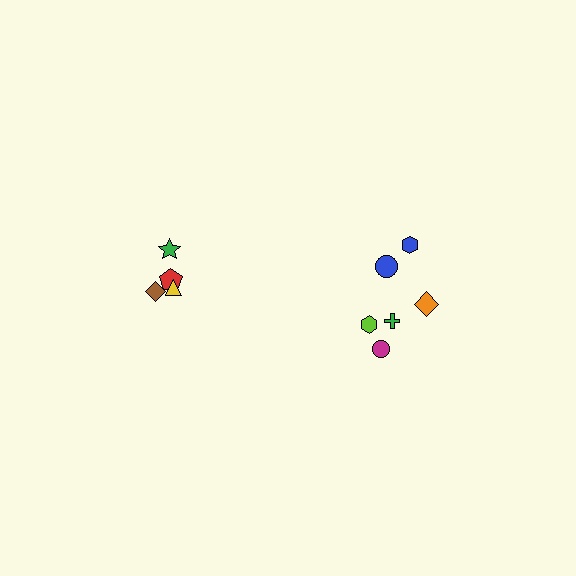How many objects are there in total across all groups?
There are 10 objects.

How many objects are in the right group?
There are 6 objects.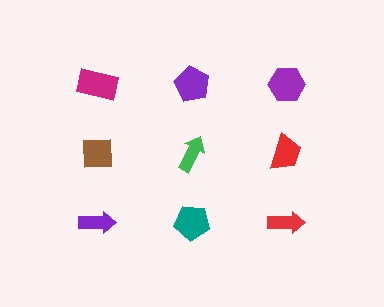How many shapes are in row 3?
3 shapes.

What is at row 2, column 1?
A brown square.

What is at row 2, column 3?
A red trapezoid.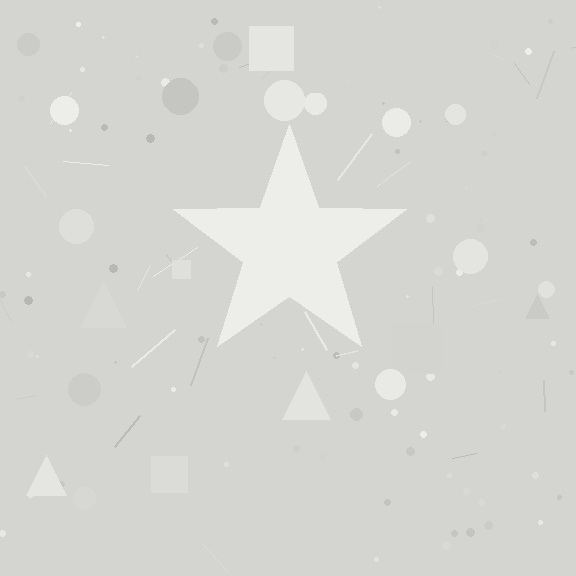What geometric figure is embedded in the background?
A star is embedded in the background.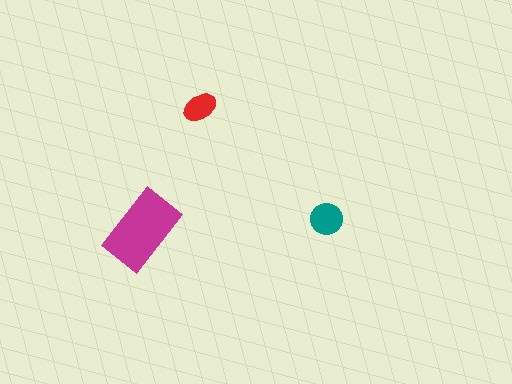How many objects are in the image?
There are 3 objects in the image.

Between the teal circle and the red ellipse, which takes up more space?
The teal circle.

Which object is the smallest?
The red ellipse.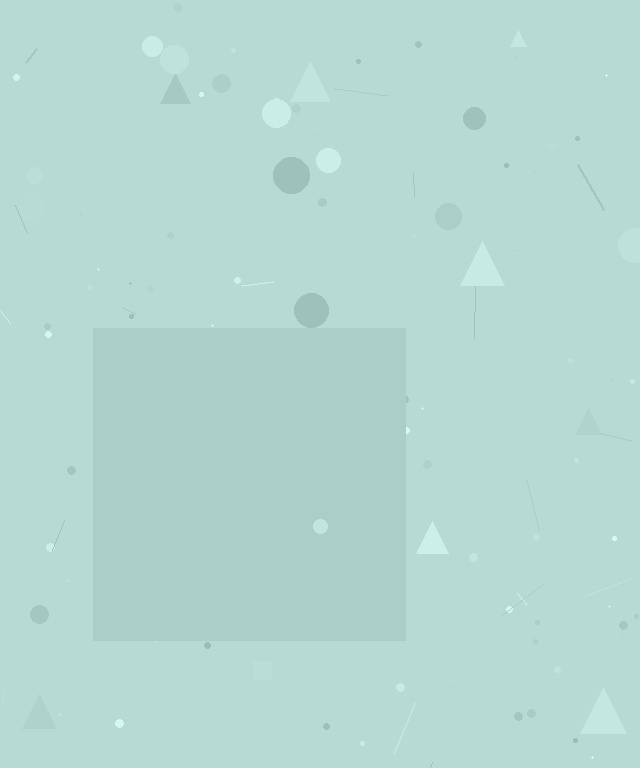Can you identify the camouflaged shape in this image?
The camouflaged shape is a square.